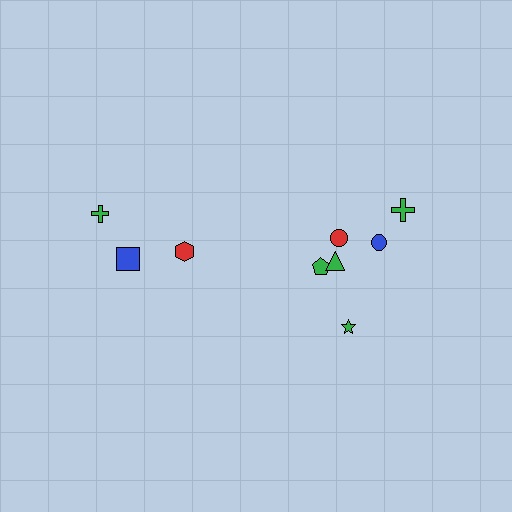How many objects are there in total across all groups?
There are 9 objects.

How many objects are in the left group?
There are 3 objects.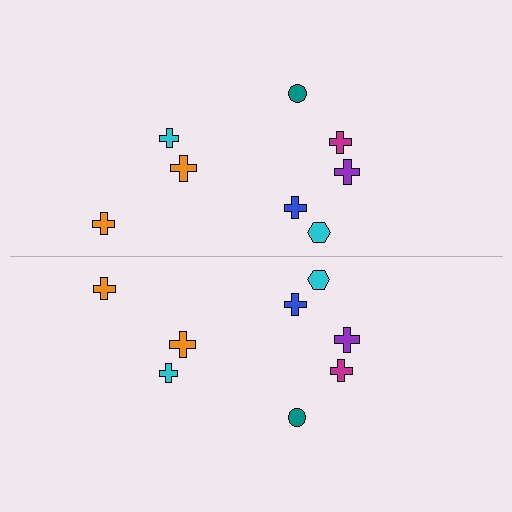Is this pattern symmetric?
Yes, this pattern has bilateral (reflection) symmetry.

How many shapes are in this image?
There are 16 shapes in this image.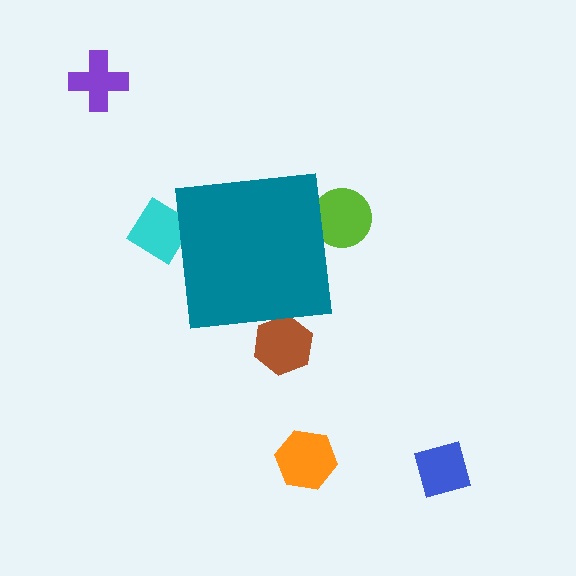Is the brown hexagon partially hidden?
Yes, the brown hexagon is partially hidden behind the teal square.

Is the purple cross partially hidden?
No, the purple cross is fully visible.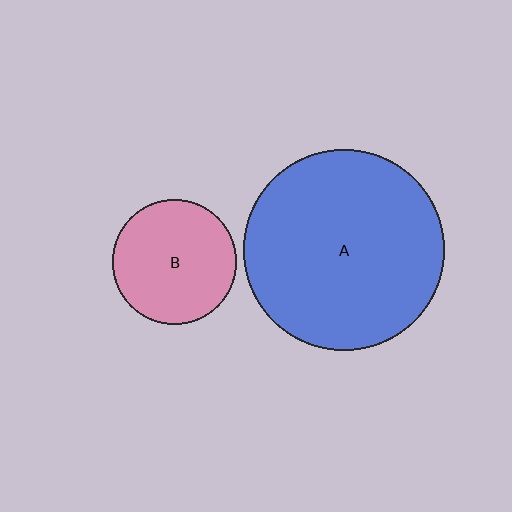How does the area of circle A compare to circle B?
Approximately 2.6 times.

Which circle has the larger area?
Circle A (blue).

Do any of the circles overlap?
No, none of the circles overlap.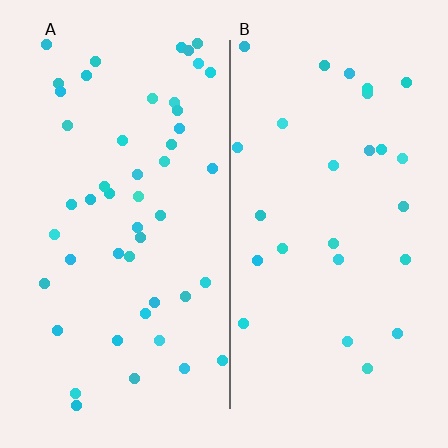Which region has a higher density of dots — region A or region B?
A (the left).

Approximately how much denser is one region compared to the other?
Approximately 1.8× — region A over region B.